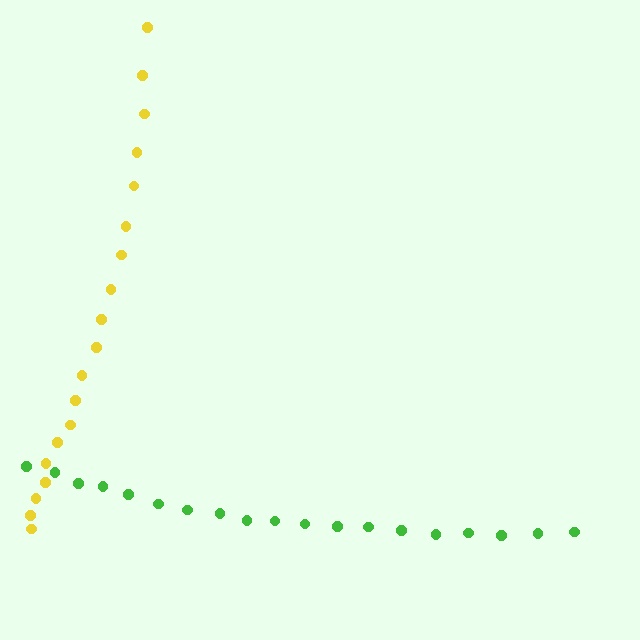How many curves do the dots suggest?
There are 2 distinct paths.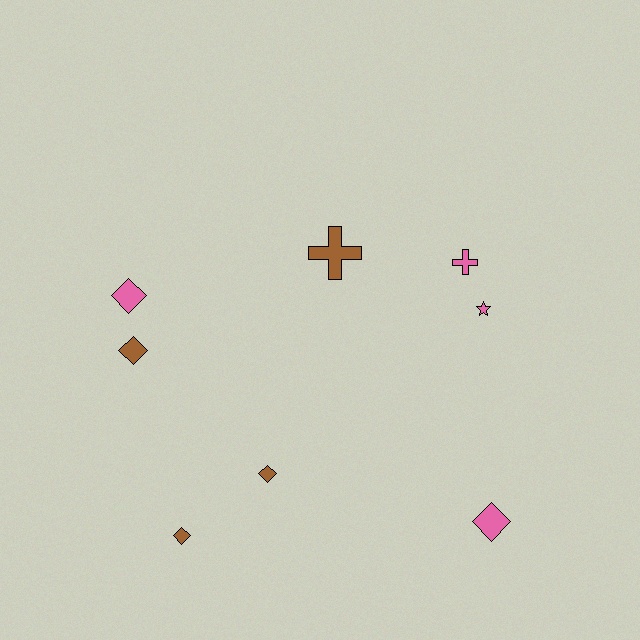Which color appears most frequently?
Brown, with 4 objects.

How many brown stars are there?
There are no brown stars.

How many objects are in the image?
There are 8 objects.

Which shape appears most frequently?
Diamond, with 5 objects.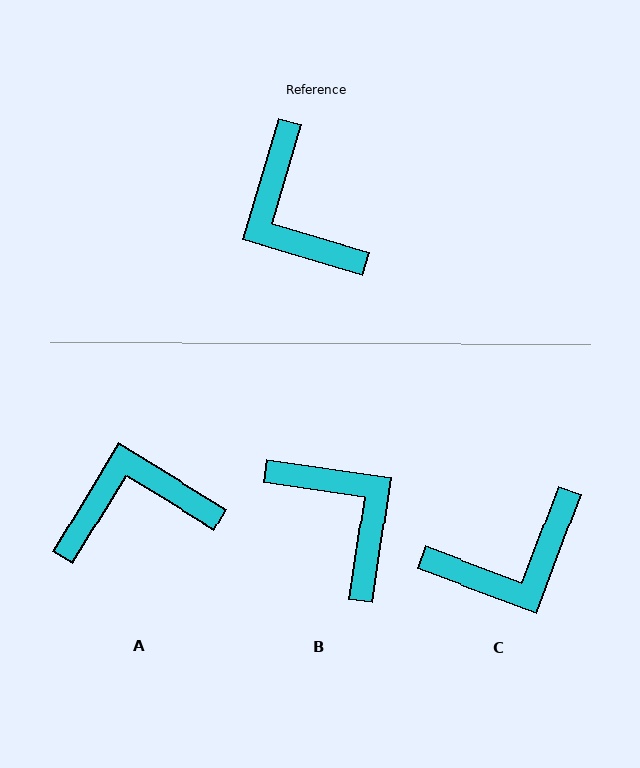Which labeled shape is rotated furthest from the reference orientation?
B, about 171 degrees away.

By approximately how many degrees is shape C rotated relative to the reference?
Approximately 86 degrees counter-clockwise.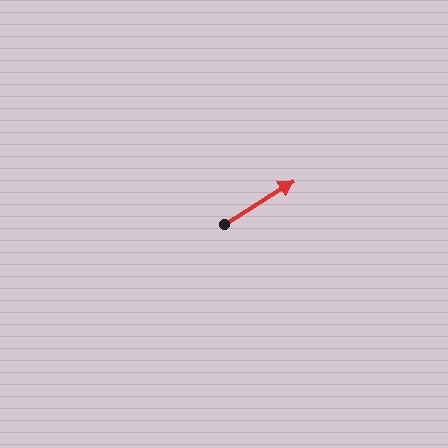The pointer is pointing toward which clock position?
Roughly 2 o'clock.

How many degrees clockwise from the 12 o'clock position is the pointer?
Approximately 58 degrees.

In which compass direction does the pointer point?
Northeast.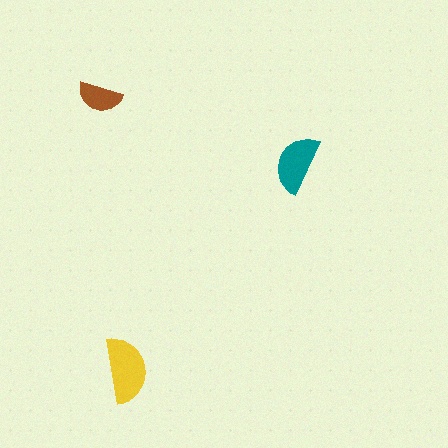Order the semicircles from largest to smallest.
the yellow one, the teal one, the brown one.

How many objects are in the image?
There are 3 objects in the image.